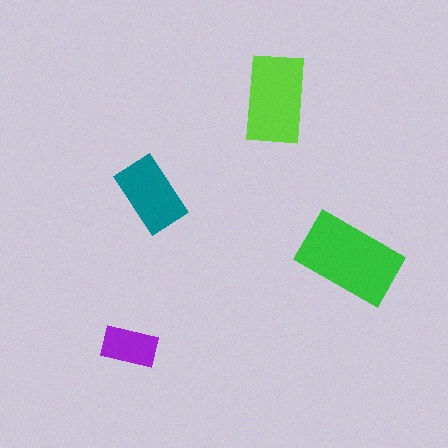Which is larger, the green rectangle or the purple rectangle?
The green one.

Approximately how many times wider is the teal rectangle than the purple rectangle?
About 1.5 times wider.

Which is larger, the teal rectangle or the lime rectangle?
The lime one.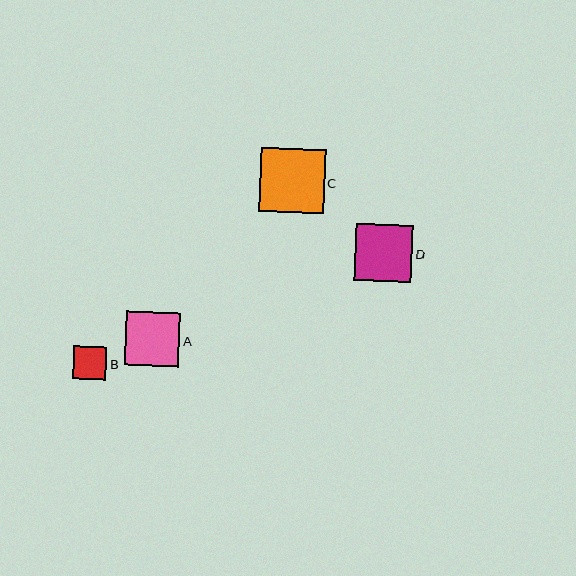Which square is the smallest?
Square B is the smallest with a size of approximately 33 pixels.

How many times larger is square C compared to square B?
Square C is approximately 1.9 times the size of square B.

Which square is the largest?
Square C is the largest with a size of approximately 64 pixels.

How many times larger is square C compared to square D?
Square C is approximately 1.1 times the size of square D.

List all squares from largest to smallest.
From largest to smallest: C, D, A, B.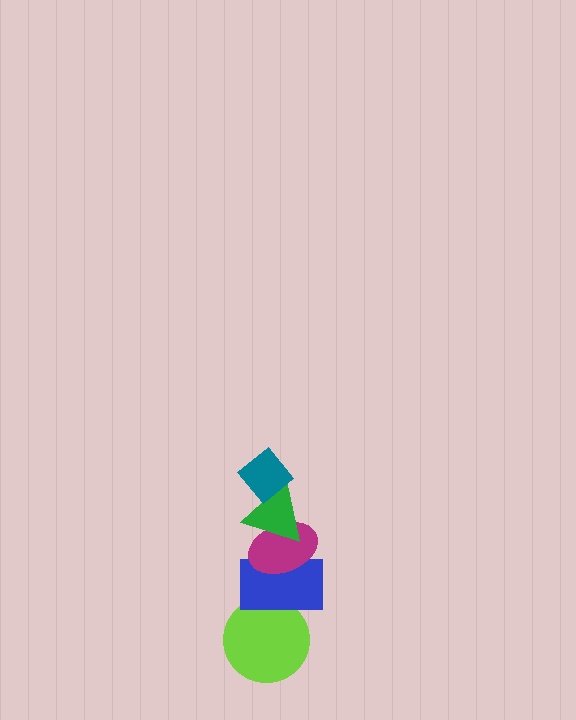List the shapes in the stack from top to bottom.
From top to bottom: the teal diamond, the green triangle, the magenta ellipse, the blue rectangle, the lime circle.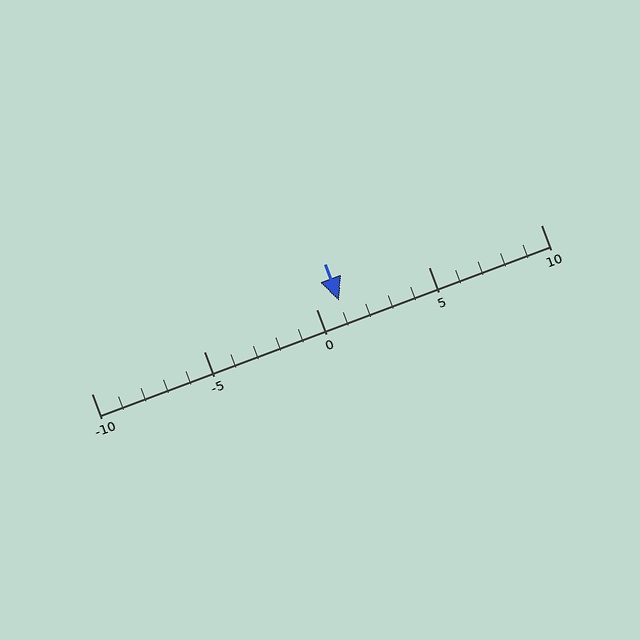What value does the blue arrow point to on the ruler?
The blue arrow points to approximately 1.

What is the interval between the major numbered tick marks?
The major tick marks are spaced 5 units apart.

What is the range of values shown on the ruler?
The ruler shows values from -10 to 10.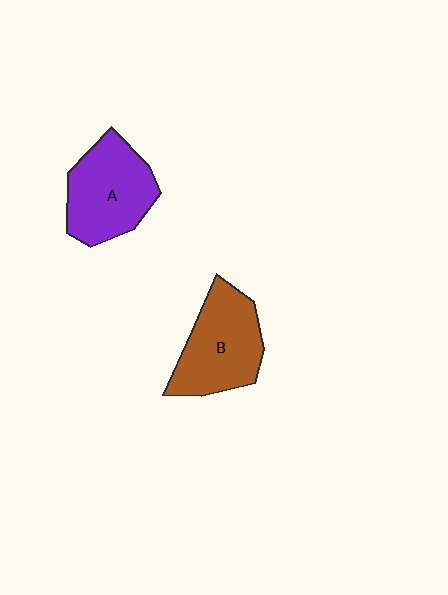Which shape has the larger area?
Shape A (purple).